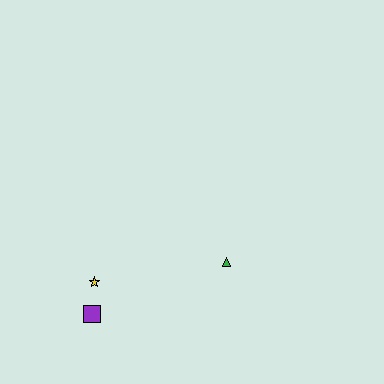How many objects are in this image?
There are 3 objects.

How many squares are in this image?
There is 1 square.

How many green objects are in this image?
There is 1 green object.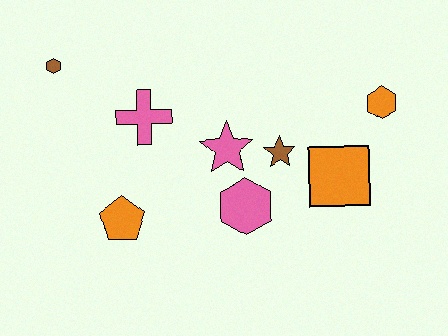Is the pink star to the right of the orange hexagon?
No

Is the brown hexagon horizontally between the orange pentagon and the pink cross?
No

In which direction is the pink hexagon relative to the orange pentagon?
The pink hexagon is to the right of the orange pentagon.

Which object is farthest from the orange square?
The brown hexagon is farthest from the orange square.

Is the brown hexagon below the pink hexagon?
No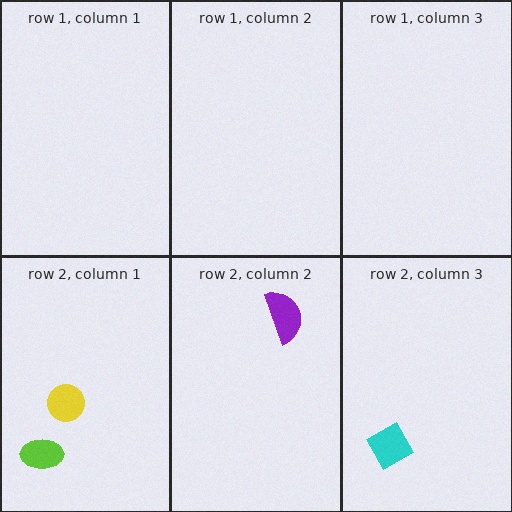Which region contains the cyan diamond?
The row 2, column 3 region.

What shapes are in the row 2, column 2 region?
The purple semicircle.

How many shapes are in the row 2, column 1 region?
2.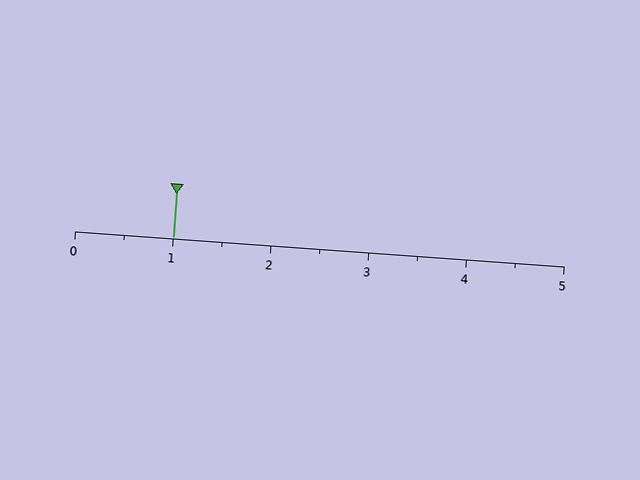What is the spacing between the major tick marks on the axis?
The major ticks are spaced 1 apart.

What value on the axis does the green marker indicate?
The marker indicates approximately 1.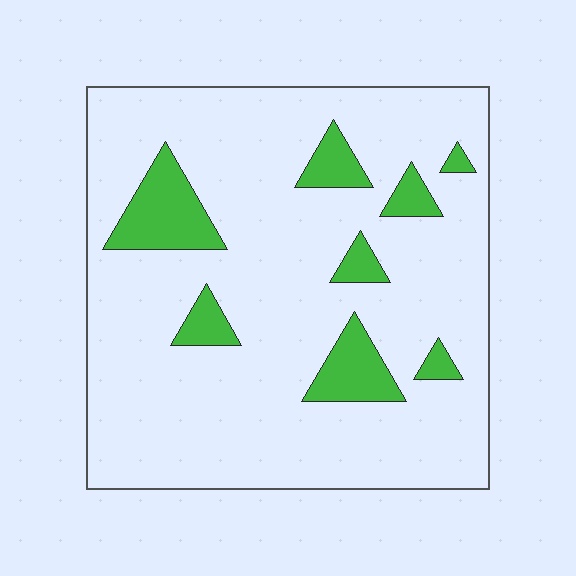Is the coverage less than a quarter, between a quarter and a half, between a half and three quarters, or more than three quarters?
Less than a quarter.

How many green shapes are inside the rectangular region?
8.